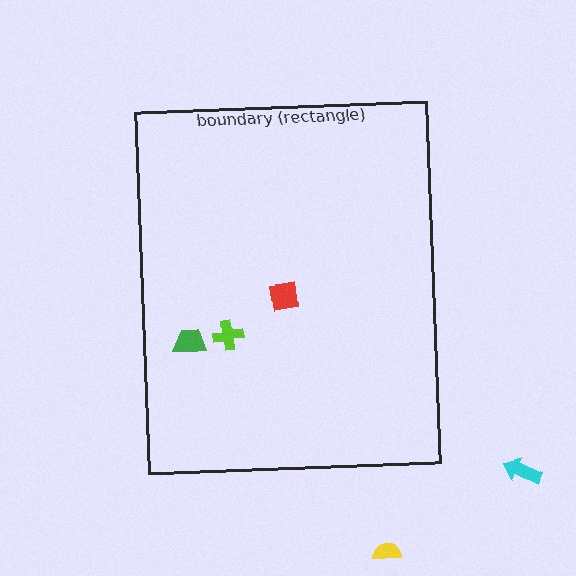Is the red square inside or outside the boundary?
Inside.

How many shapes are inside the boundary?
3 inside, 2 outside.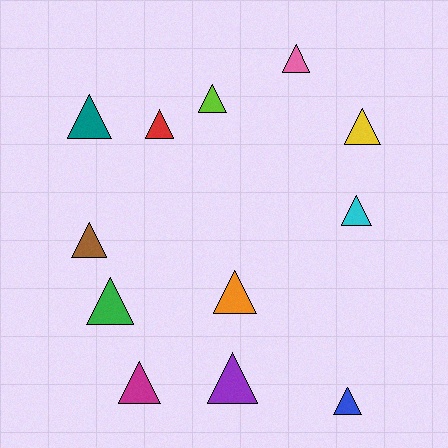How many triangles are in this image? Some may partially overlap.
There are 12 triangles.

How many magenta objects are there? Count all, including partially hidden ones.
There is 1 magenta object.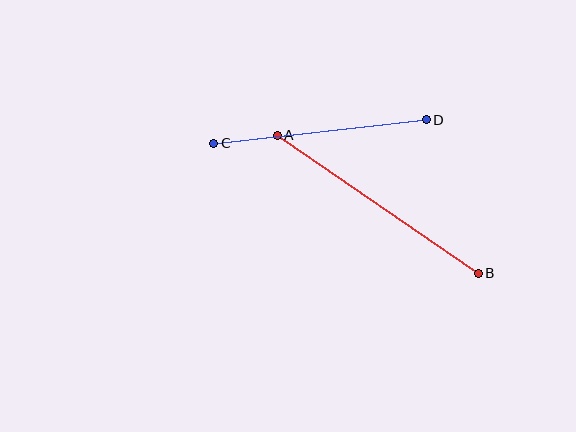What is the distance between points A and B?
The distance is approximately 244 pixels.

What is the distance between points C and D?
The distance is approximately 214 pixels.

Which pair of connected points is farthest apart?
Points A and B are farthest apart.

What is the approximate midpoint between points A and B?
The midpoint is at approximately (378, 204) pixels.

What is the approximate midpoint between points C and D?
The midpoint is at approximately (320, 132) pixels.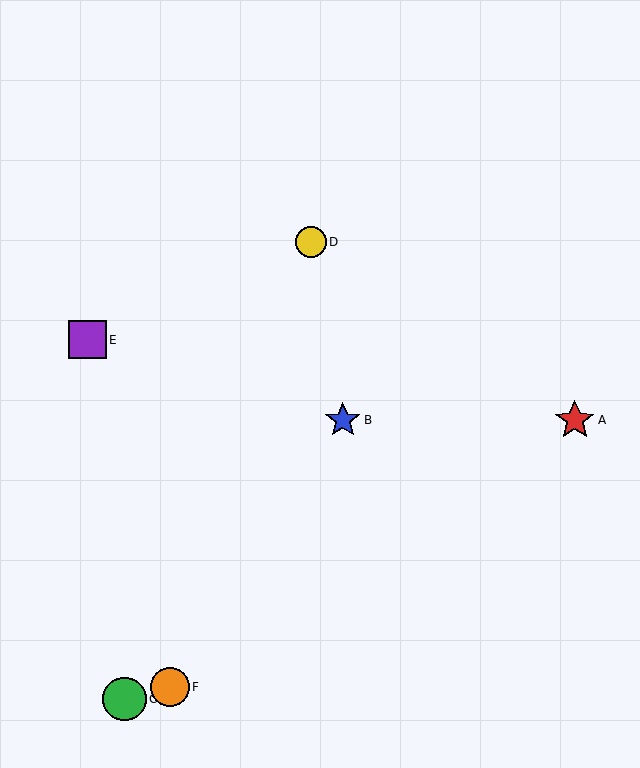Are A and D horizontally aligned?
No, A is at y≈420 and D is at y≈242.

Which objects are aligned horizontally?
Objects A, B are aligned horizontally.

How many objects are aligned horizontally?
2 objects (A, B) are aligned horizontally.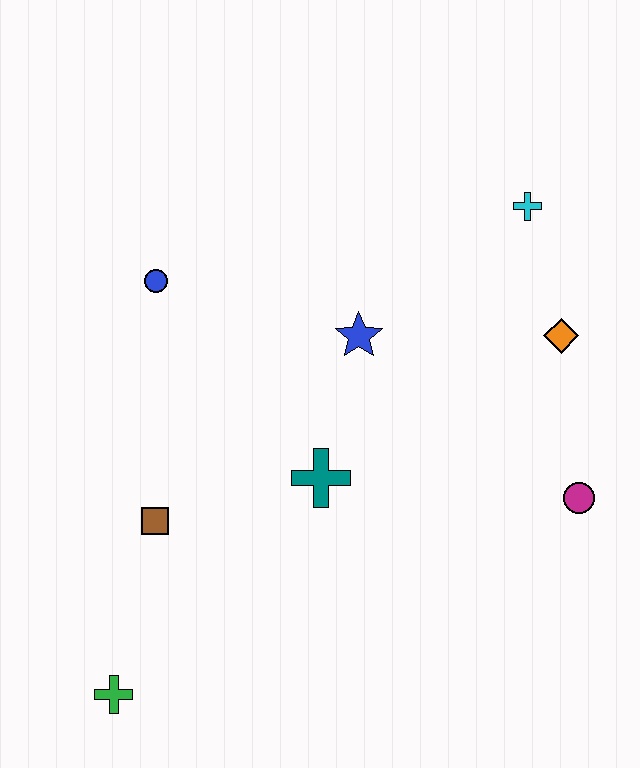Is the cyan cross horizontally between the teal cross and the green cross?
No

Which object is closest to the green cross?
The brown square is closest to the green cross.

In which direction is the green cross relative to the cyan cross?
The green cross is below the cyan cross.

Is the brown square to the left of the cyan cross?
Yes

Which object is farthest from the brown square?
The cyan cross is farthest from the brown square.